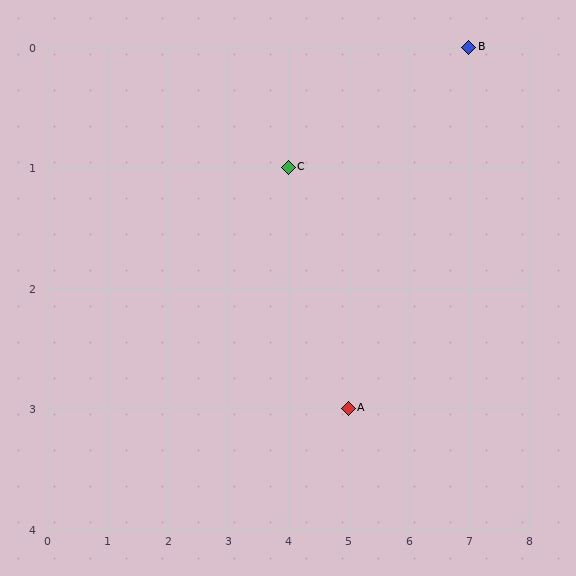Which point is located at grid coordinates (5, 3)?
Point A is at (5, 3).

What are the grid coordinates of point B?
Point B is at grid coordinates (7, 0).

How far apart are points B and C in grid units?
Points B and C are 3 columns and 1 row apart (about 3.2 grid units diagonally).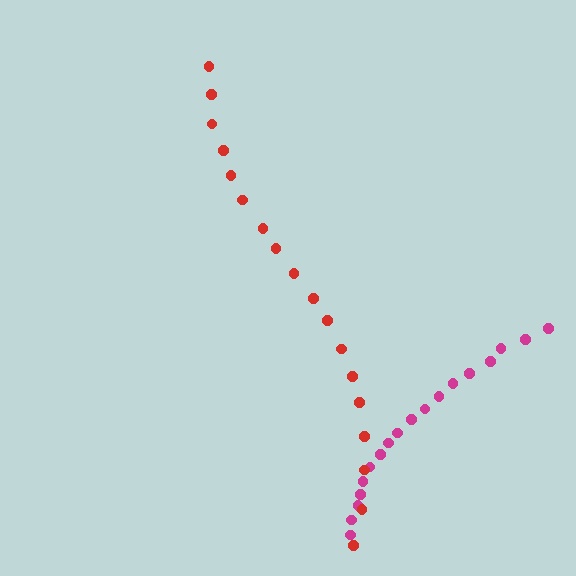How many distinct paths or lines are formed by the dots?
There are 2 distinct paths.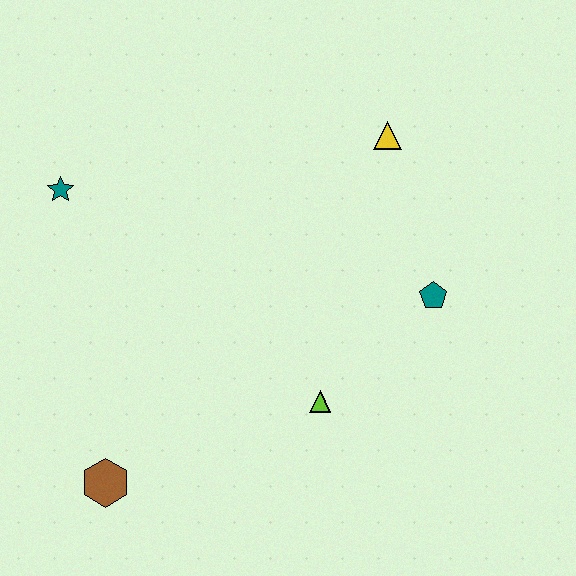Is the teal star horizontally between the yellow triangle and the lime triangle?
No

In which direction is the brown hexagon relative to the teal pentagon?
The brown hexagon is to the left of the teal pentagon.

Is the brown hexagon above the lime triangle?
No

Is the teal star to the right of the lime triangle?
No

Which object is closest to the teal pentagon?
The lime triangle is closest to the teal pentagon.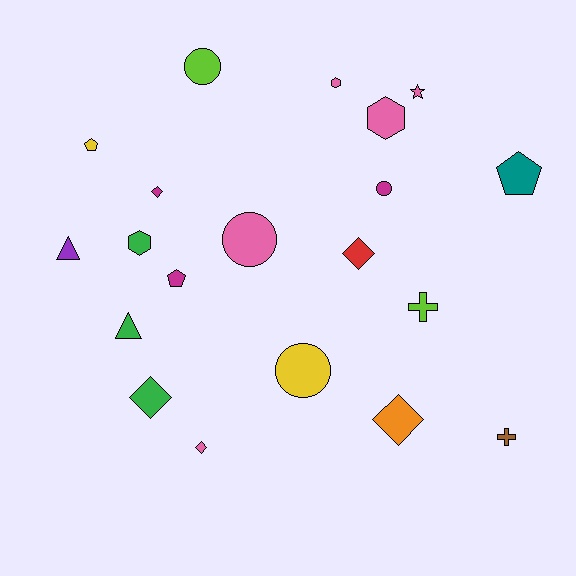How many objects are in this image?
There are 20 objects.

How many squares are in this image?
There are no squares.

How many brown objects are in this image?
There is 1 brown object.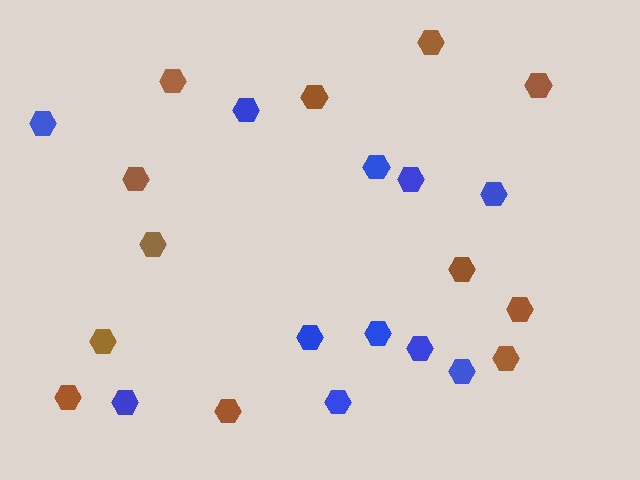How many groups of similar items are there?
There are 2 groups: one group of brown hexagons (12) and one group of blue hexagons (11).